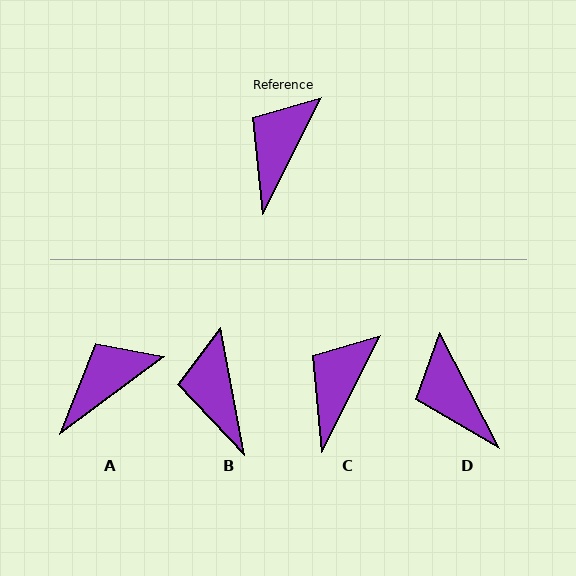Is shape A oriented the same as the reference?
No, it is off by about 27 degrees.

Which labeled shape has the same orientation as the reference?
C.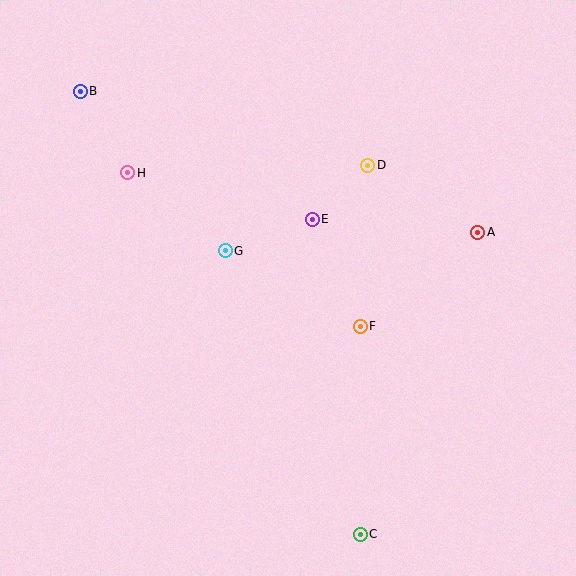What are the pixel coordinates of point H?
Point H is at (128, 173).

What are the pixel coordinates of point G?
Point G is at (225, 251).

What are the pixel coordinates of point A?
Point A is at (478, 232).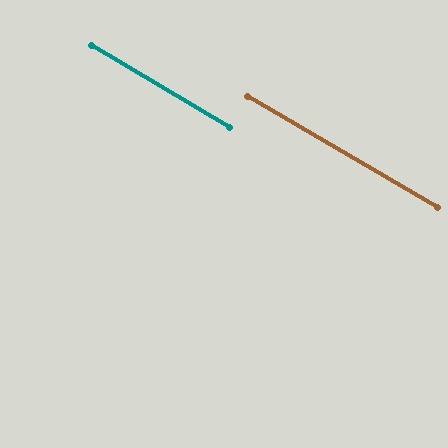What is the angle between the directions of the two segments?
Approximately 1 degree.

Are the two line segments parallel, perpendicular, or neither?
Parallel — their directions differ by only 0.6°.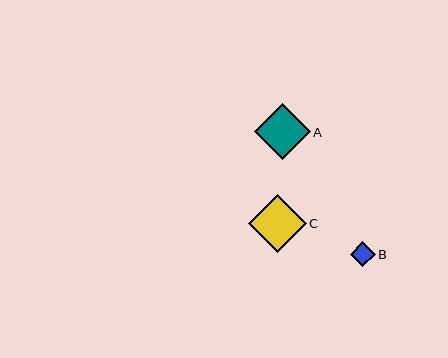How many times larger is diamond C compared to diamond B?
Diamond C is approximately 2.3 times the size of diamond B.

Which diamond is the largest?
Diamond C is the largest with a size of approximately 58 pixels.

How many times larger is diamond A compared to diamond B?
Diamond A is approximately 2.2 times the size of diamond B.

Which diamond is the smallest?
Diamond B is the smallest with a size of approximately 25 pixels.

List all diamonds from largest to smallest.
From largest to smallest: C, A, B.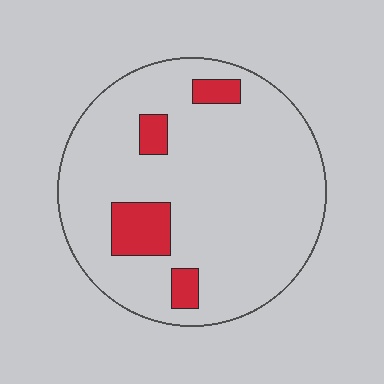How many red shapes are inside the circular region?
4.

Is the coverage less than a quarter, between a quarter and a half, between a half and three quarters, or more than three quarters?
Less than a quarter.